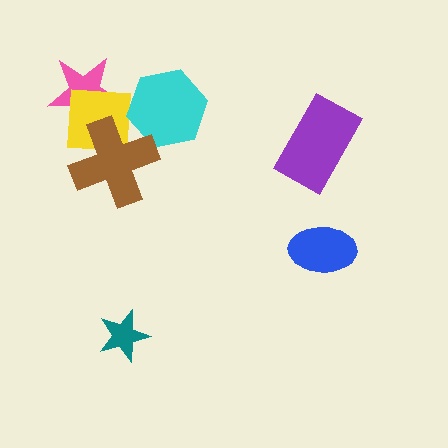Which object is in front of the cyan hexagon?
The brown cross is in front of the cyan hexagon.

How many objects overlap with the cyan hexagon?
2 objects overlap with the cyan hexagon.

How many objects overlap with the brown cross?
2 objects overlap with the brown cross.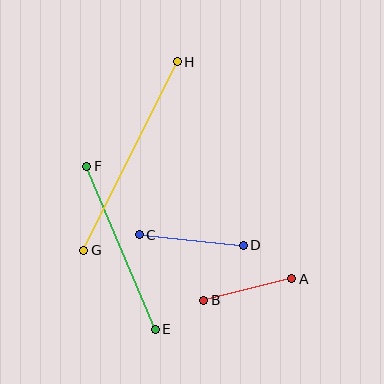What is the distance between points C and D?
The distance is approximately 104 pixels.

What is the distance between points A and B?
The distance is approximately 91 pixels.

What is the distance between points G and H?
The distance is approximately 210 pixels.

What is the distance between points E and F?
The distance is approximately 177 pixels.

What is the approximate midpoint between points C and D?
The midpoint is at approximately (191, 240) pixels.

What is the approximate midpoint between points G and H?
The midpoint is at approximately (130, 156) pixels.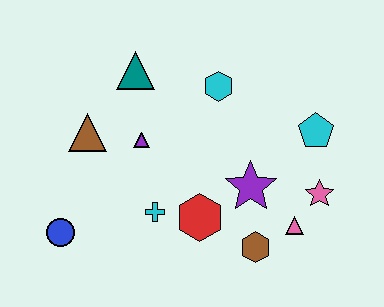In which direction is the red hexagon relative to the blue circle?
The red hexagon is to the right of the blue circle.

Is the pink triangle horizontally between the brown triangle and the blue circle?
No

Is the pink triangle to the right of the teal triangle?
Yes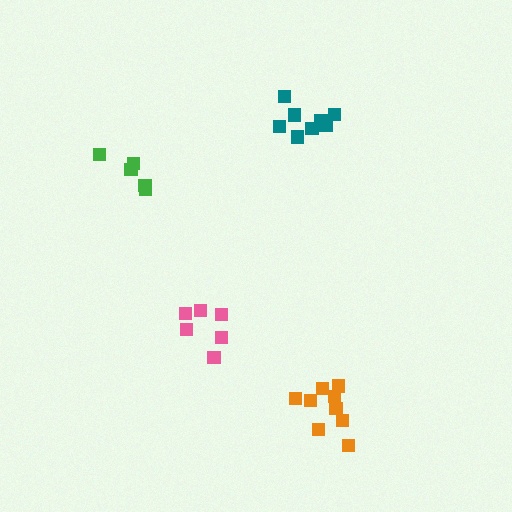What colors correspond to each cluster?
The clusters are colored: pink, green, orange, teal.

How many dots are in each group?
Group 1: 6 dots, Group 2: 5 dots, Group 3: 9 dots, Group 4: 9 dots (29 total).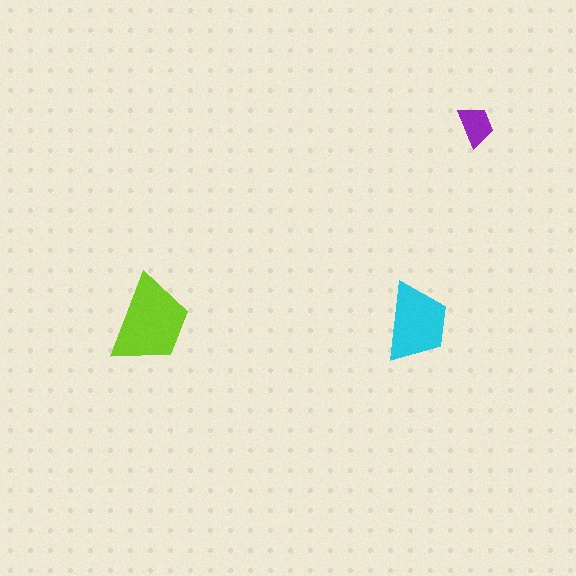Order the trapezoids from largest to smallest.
the lime one, the cyan one, the purple one.